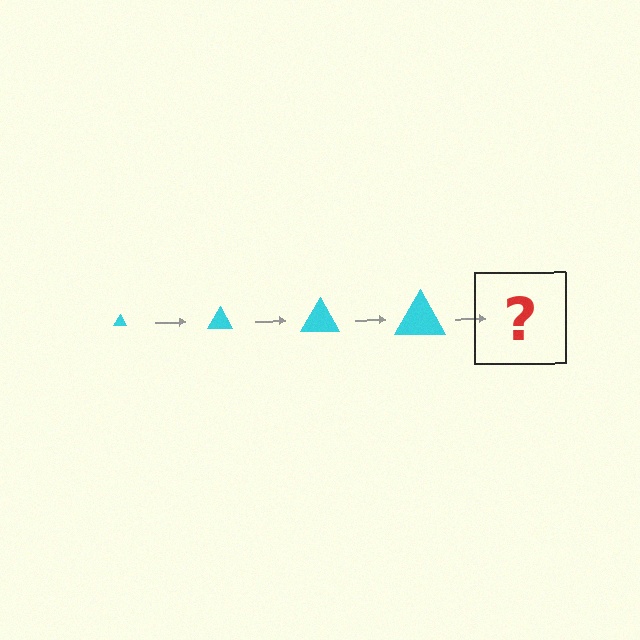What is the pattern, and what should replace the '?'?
The pattern is that the triangle gets progressively larger each step. The '?' should be a cyan triangle, larger than the previous one.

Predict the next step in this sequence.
The next step is a cyan triangle, larger than the previous one.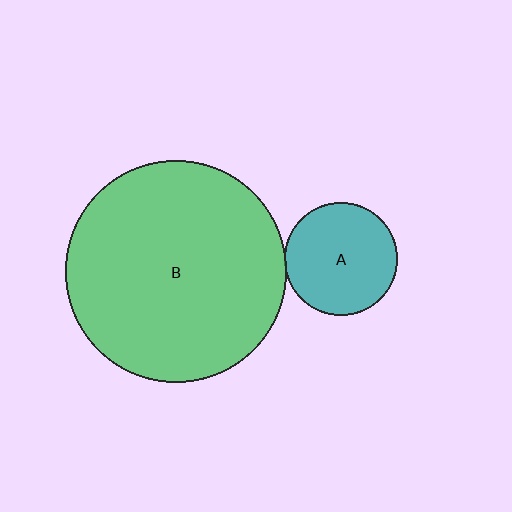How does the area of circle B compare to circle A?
Approximately 3.9 times.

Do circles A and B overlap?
Yes.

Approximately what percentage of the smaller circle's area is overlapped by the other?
Approximately 5%.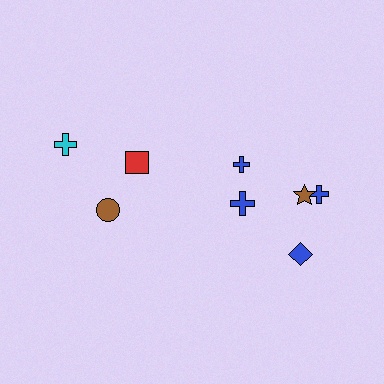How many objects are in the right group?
There are 5 objects.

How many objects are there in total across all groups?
There are 8 objects.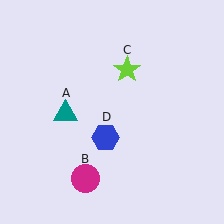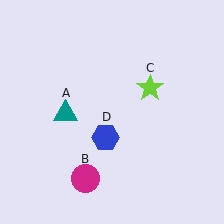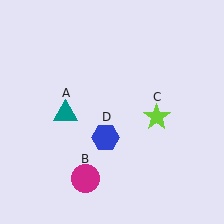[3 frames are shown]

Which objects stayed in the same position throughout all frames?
Teal triangle (object A) and magenta circle (object B) and blue hexagon (object D) remained stationary.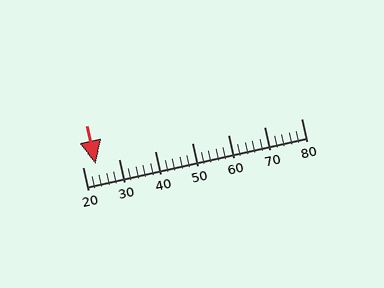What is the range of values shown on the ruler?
The ruler shows values from 20 to 80.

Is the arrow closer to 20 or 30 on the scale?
The arrow is closer to 20.